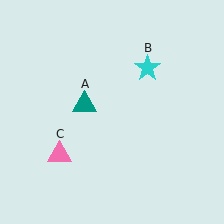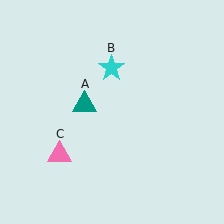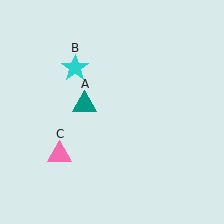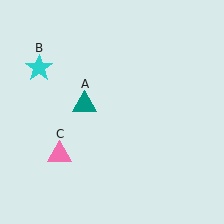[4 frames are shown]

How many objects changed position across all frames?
1 object changed position: cyan star (object B).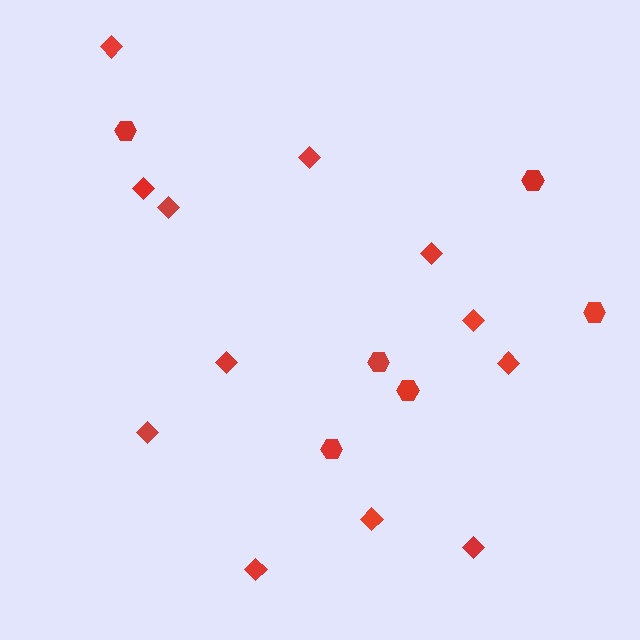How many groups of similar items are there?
There are 2 groups: one group of diamonds (12) and one group of hexagons (6).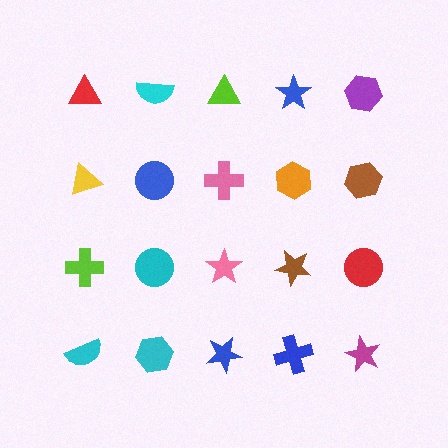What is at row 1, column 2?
A cyan semicircle.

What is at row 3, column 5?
A red circle.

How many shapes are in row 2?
5 shapes.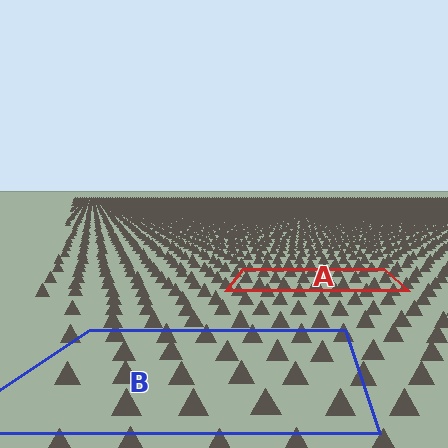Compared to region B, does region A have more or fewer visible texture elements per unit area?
Region A has more texture elements per unit area — they are packed more densely because it is farther away.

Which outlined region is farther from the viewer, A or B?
Region A is farther from the viewer — the texture elements inside it appear smaller and more densely packed.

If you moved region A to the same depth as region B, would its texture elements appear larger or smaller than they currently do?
They would appear larger. At a closer depth, the same texture elements are projected at a bigger on-screen size.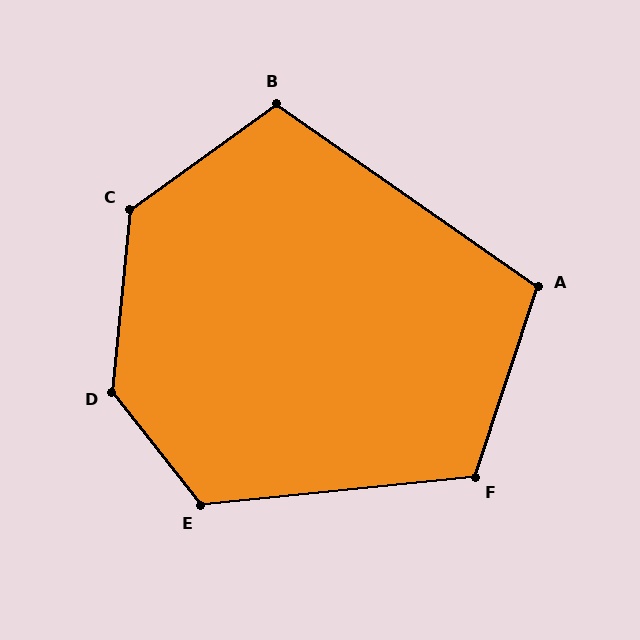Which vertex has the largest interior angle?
D, at approximately 136 degrees.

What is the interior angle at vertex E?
Approximately 122 degrees (obtuse).